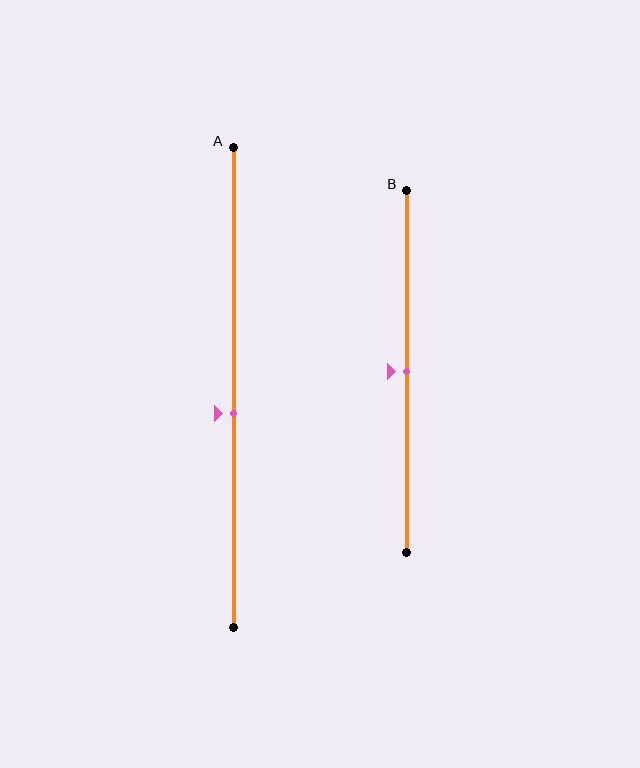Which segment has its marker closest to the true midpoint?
Segment B has its marker closest to the true midpoint.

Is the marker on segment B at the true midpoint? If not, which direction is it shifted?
Yes, the marker on segment B is at the true midpoint.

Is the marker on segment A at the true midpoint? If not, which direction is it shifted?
No, the marker on segment A is shifted downward by about 5% of the segment length.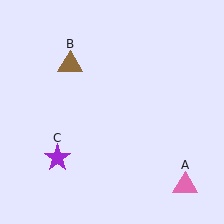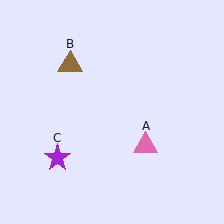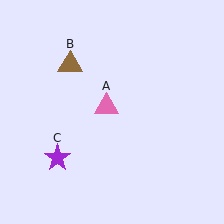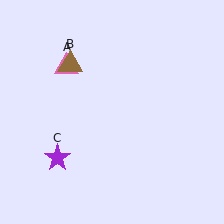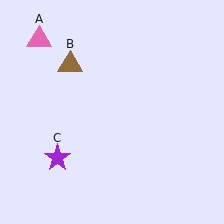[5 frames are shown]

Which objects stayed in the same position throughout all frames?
Brown triangle (object B) and purple star (object C) remained stationary.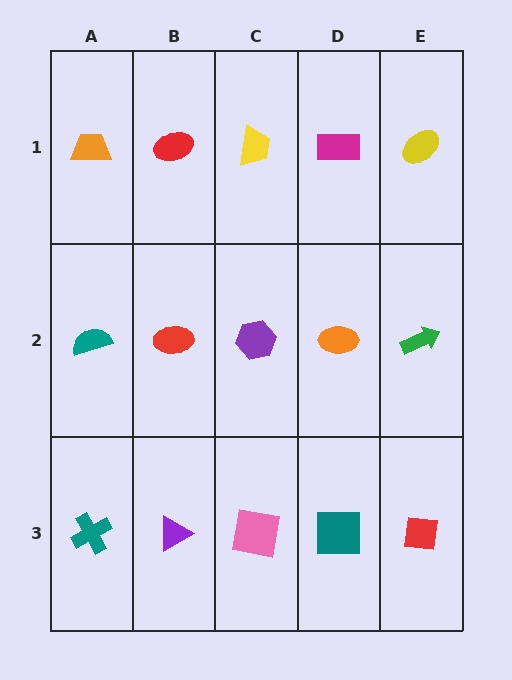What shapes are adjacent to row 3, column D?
An orange ellipse (row 2, column D), a pink square (row 3, column C), a red square (row 3, column E).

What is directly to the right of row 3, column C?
A teal square.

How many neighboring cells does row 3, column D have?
3.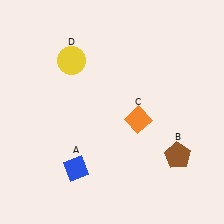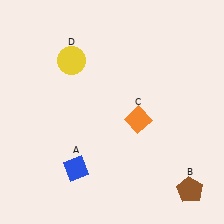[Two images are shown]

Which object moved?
The brown pentagon (B) moved down.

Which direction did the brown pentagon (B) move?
The brown pentagon (B) moved down.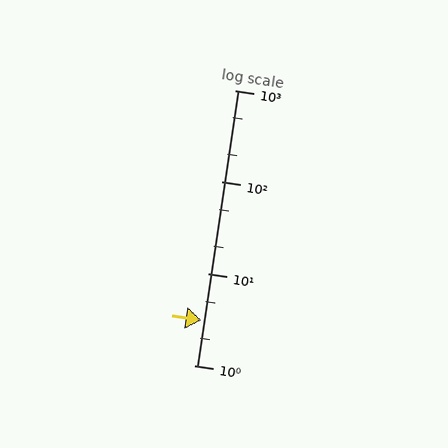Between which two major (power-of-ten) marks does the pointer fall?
The pointer is between 1 and 10.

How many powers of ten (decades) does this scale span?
The scale spans 3 decades, from 1 to 1000.